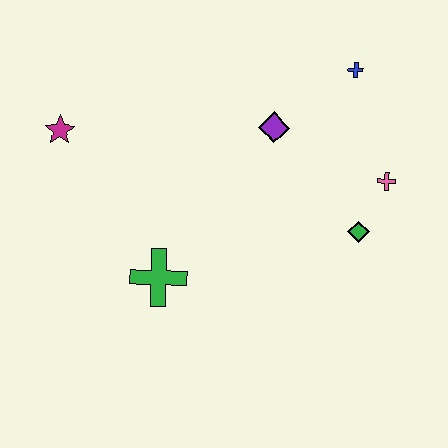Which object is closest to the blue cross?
The purple diamond is closest to the blue cross.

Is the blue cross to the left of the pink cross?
Yes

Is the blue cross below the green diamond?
No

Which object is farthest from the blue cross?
The magenta star is farthest from the blue cross.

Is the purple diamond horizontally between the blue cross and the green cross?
Yes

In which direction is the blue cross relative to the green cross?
The blue cross is above the green cross.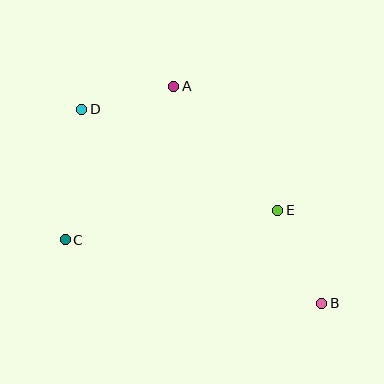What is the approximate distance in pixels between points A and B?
The distance between A and B is approximately 263 pixels.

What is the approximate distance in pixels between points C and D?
The distance between C and D is approximately 132 pixels.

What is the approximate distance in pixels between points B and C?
The distance between B and C is approximately 264 pixels.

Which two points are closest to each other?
Points A and D are closest to each other.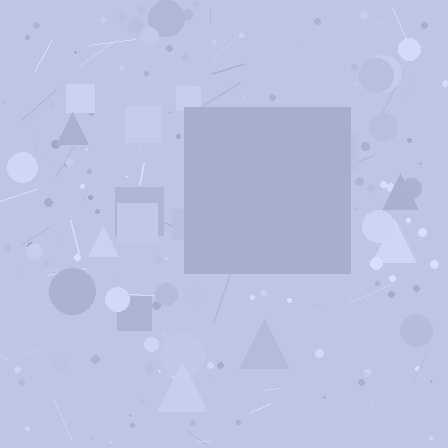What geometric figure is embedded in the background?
A square is embedded in the background.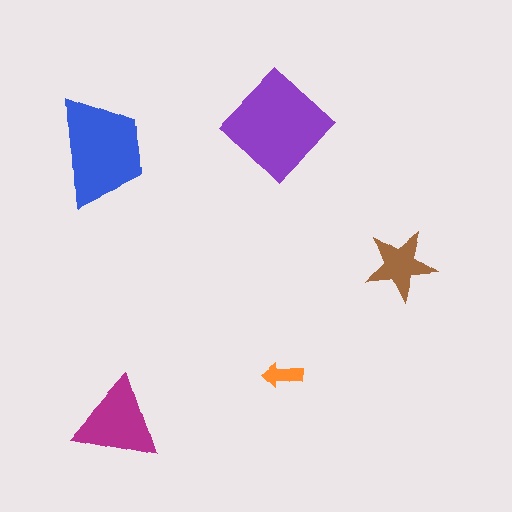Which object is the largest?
The purple diamond.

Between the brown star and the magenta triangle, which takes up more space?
The magenta triangle.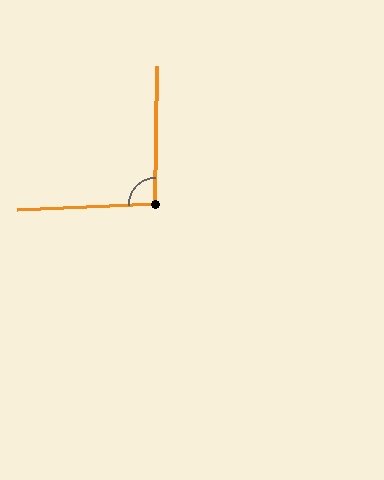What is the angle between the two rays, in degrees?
Approximately 93 degrees.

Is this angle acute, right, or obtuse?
It is approximately a right angle.